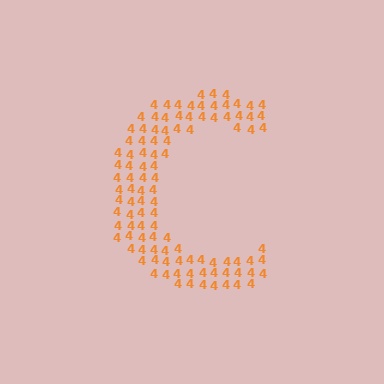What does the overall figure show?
The overall figure shows the letter C.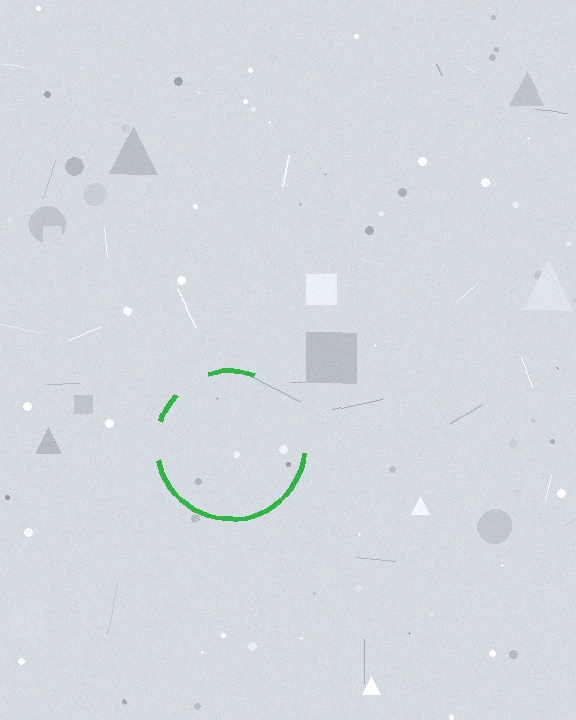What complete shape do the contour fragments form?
The contour fragments form a circle.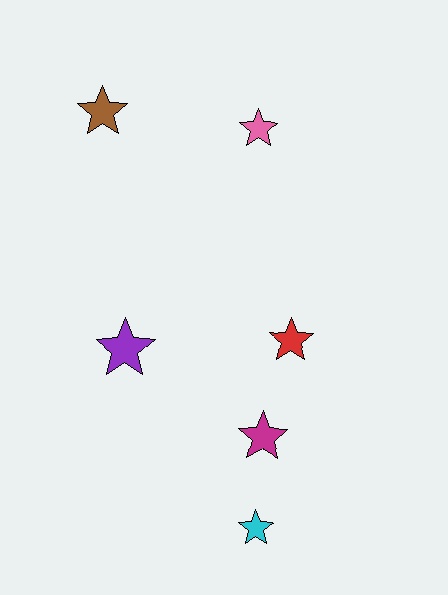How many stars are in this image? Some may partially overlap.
There are 6 stars.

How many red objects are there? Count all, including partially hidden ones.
There is 1 red object.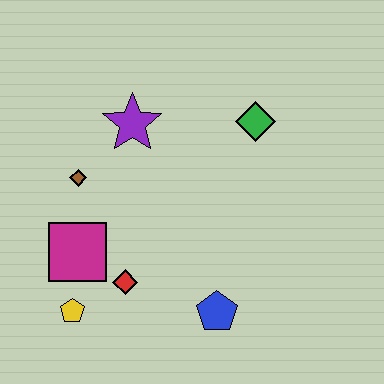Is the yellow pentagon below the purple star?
Yes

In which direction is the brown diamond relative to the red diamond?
The brown diamond is above the red diamond.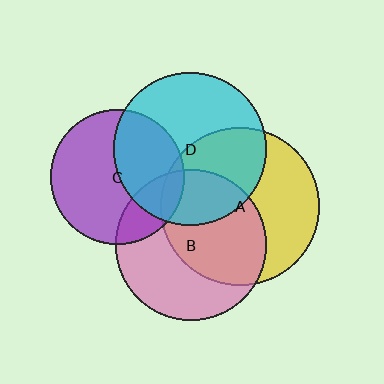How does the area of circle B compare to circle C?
Approximately 1.2 times.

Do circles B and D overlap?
Yes.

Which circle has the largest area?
Circle A (yellow).